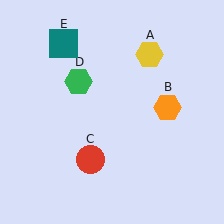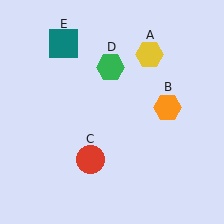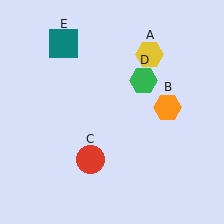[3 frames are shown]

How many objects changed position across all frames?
1 object changed position: green hexagon (object D).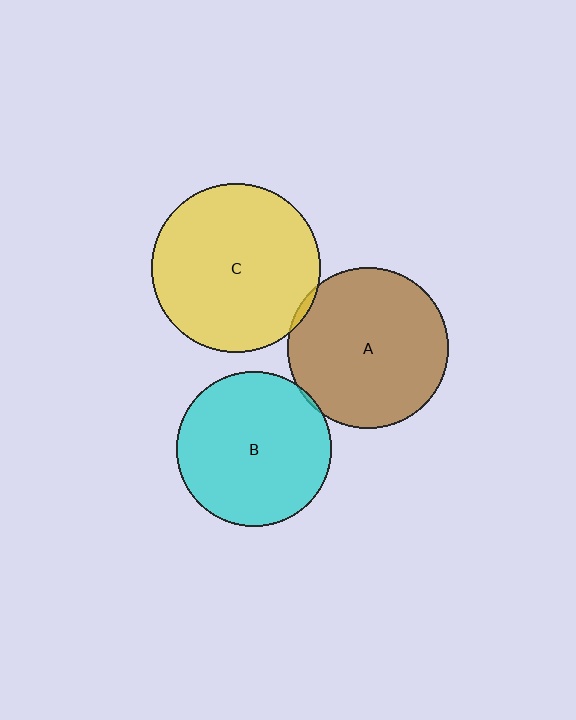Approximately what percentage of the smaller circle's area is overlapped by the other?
Approximately 5%.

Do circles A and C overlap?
Yes.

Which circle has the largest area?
Circle C (yellow).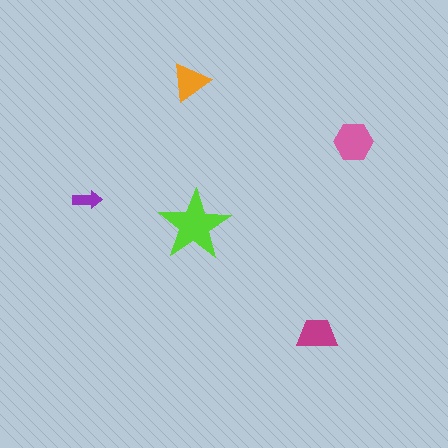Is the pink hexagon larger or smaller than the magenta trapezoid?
Larger.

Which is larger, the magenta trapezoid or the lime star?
The lime star.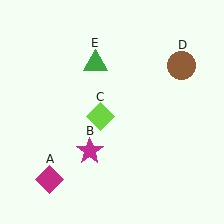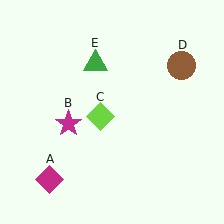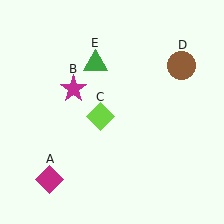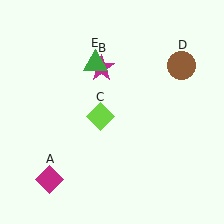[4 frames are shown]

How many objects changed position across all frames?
1 object changed position: magenta star (object B).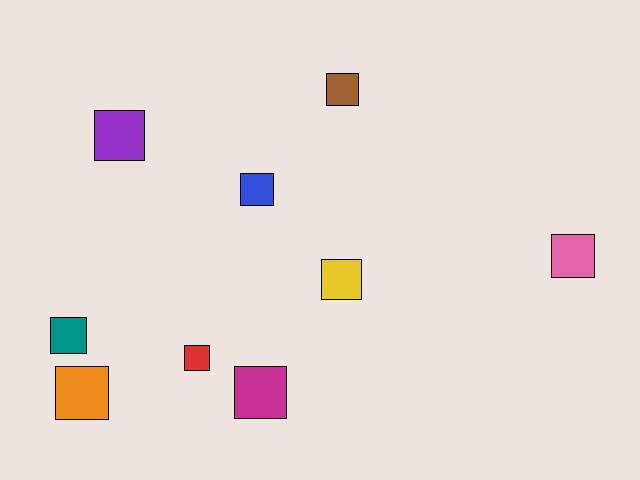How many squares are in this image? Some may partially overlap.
There are 9 squares.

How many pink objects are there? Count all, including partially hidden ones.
There is 1 pink object.